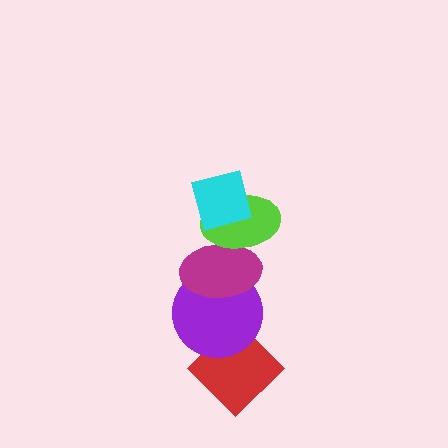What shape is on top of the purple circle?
The magenta ellipse is on top of the purple circle.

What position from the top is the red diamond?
The red diamond is 5th from the top.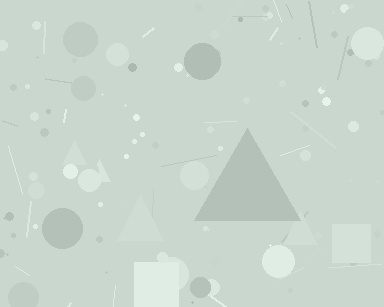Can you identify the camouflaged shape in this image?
The camouflaged shape is a triangle.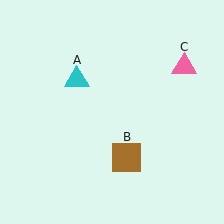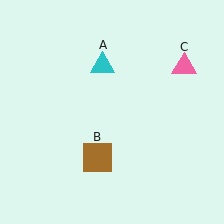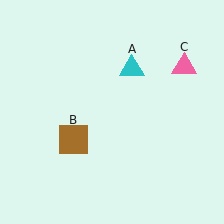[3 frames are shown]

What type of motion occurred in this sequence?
The cyan triangle (object A), brown square (object B) rotated clockwise around the center of the scene.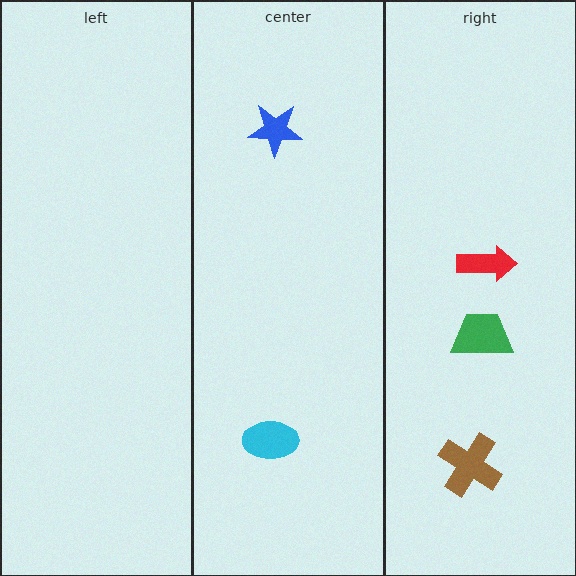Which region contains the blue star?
The center region.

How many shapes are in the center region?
2.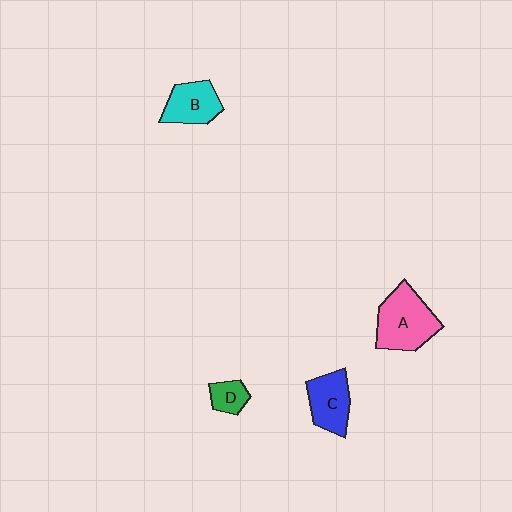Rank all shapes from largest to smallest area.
From largest to smallest: A (pink), C (blue), B (cyan), D (green).